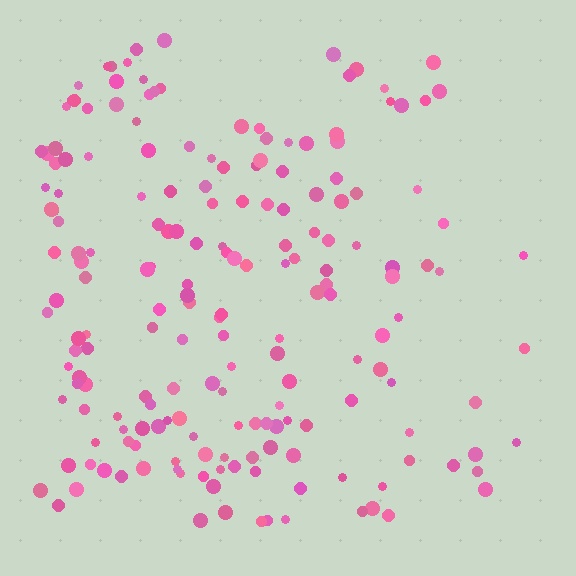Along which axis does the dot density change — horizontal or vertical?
Horizontal.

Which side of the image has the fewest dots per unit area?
The right.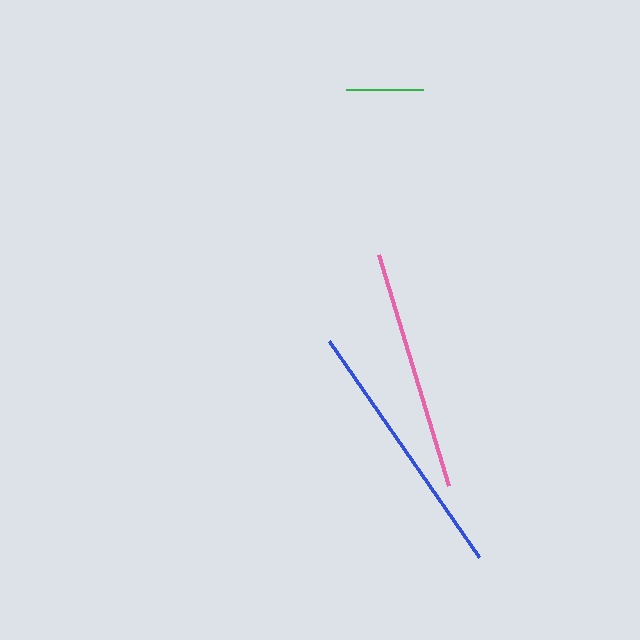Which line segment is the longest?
The blue line is the longest at approximately 263 pixels.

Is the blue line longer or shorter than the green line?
The blue line is longer than the green line.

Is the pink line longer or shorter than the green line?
The pink line is longer than the green line.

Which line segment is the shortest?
The green line is the shortest at approximately 77 pixels.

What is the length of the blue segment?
The blue segment is approximately 263 pixels long.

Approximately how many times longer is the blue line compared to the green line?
The blue line is approximately 3.4 times the length of the green line.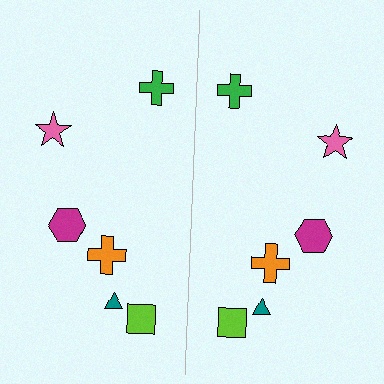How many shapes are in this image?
There are 12 shapes in this image.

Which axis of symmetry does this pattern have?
The pattern has a vertical axis of symmetry running through the center of the image.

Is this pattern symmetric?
Yes, this pattern has bilateral (reflection) symmetry.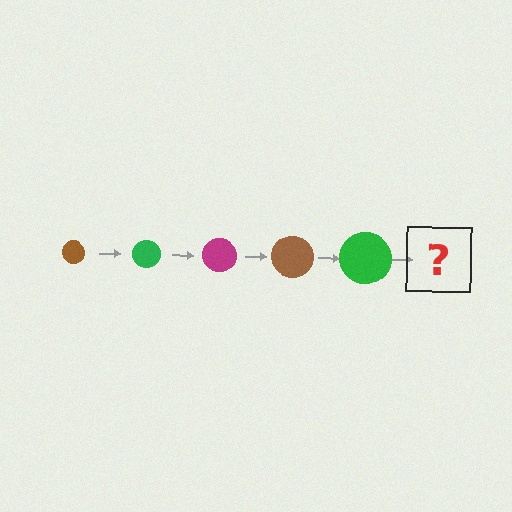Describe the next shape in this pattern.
It should be a magenta circle, larger than the previous one.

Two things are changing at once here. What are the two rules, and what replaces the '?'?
The two rules are that the circle grows larger each step and the color cycles through brown, green, and magenta. The '?' should be a magenta circle, larger than the previous one.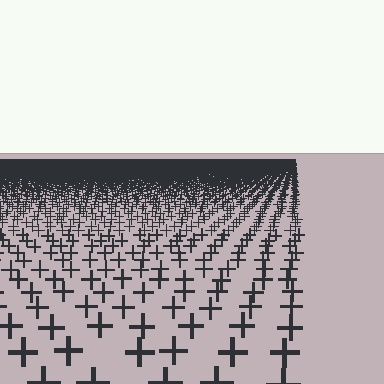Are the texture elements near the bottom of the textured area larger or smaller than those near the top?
Larger. Near the bottom, elements are closer to the viewer and appear at a bigger on-screen size.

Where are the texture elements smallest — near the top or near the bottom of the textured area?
Near the top.